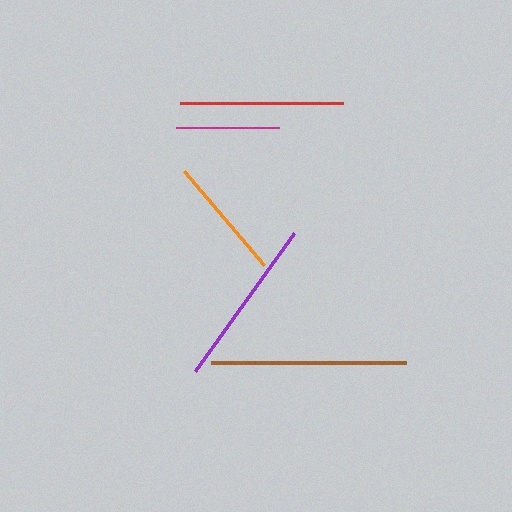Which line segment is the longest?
The brown line is the longest at approximately 195 pixels.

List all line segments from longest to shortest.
From longest to shortest: brown, purple, red, orange, magenta.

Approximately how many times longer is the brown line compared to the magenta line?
The brown line is approximately 1.9 times the length of the magenta line.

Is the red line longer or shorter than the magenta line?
The red line is longer than the magenta line.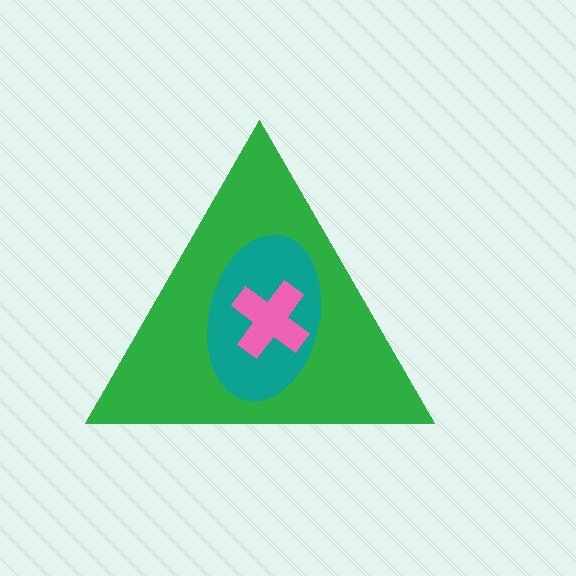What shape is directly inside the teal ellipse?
The pink cross.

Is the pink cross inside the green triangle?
Yes.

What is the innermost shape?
The pink cross.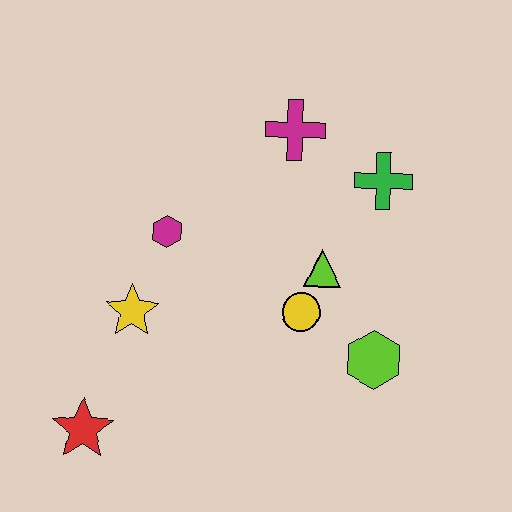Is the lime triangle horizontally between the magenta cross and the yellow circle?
No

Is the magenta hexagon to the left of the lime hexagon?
Yes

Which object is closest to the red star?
The yellow star is closest to the red star.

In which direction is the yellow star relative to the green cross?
The yellow star is to the left of the green cross.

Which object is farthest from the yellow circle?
The red star is farthest from the yellow circle.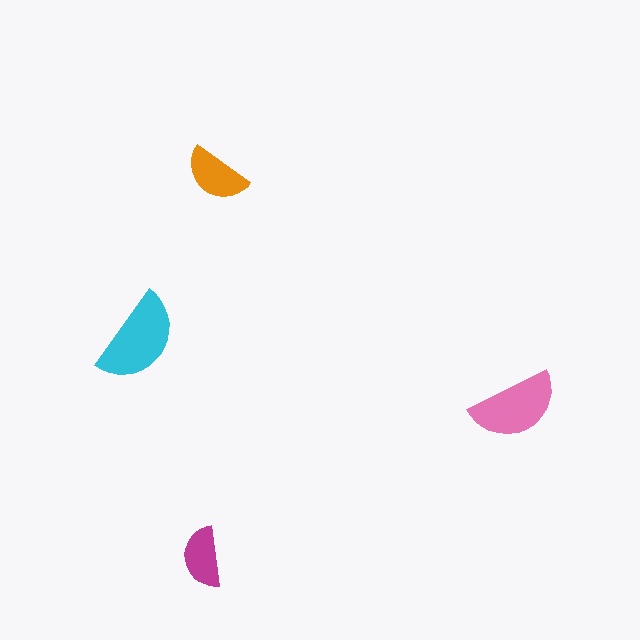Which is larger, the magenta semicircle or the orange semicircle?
The orange one.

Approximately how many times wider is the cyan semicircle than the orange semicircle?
About 1.5 times wider.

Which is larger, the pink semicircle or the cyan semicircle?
The cyan one.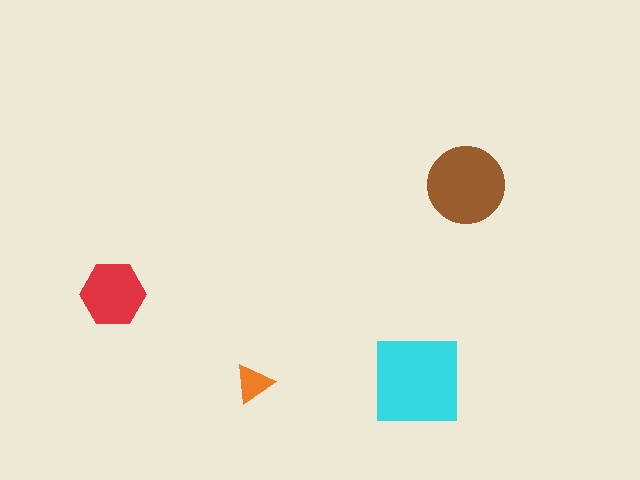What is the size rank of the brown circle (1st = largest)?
2nd.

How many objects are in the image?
There are 4 objects in the image.